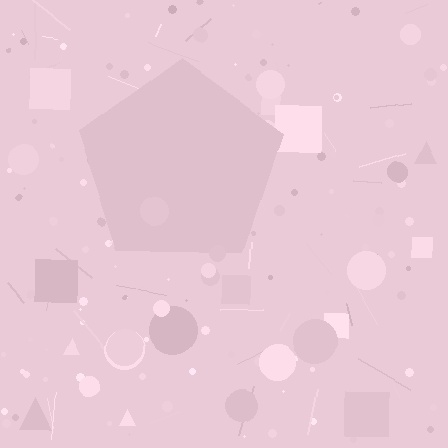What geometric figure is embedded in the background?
A pentagon is embedded in the background.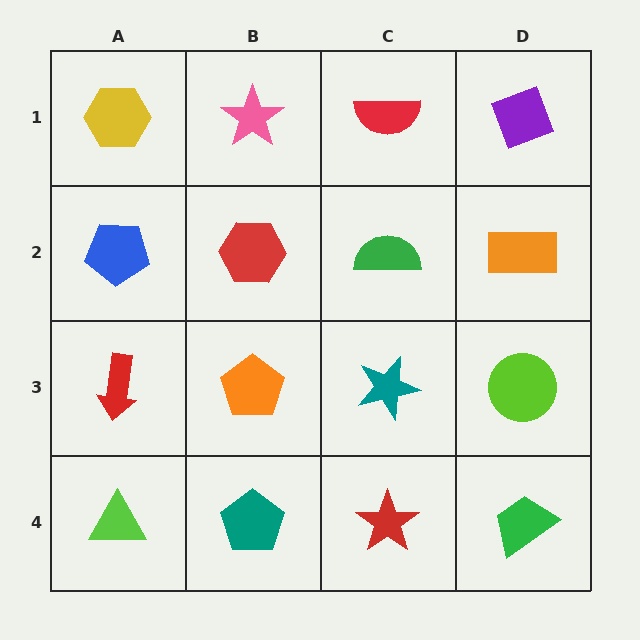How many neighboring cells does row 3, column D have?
3.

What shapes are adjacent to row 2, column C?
A red semicircle (row 1, column C), a teal star (row 3, column C), a red hexagon (row 2, column B), an orange rectangle (row 2, column D).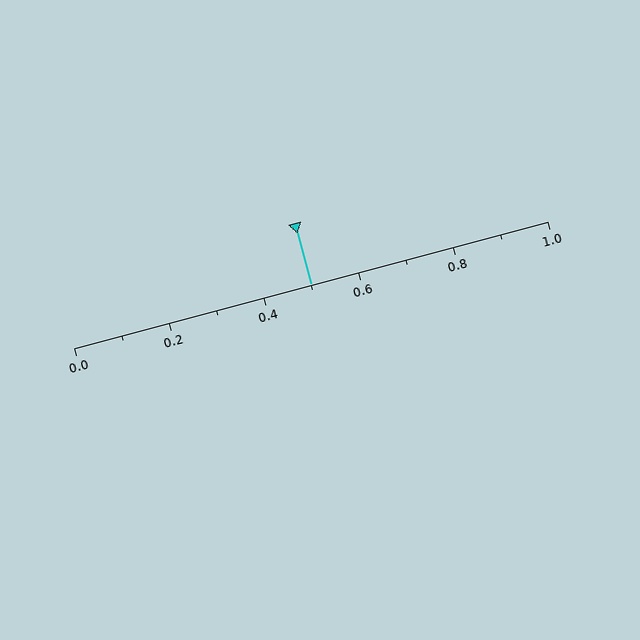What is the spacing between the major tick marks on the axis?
The major ticks are spaced 0.2 apart.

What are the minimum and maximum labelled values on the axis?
The axis runs from 0.0 to 1.0.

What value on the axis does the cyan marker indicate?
The marker indicates approximately 0.5.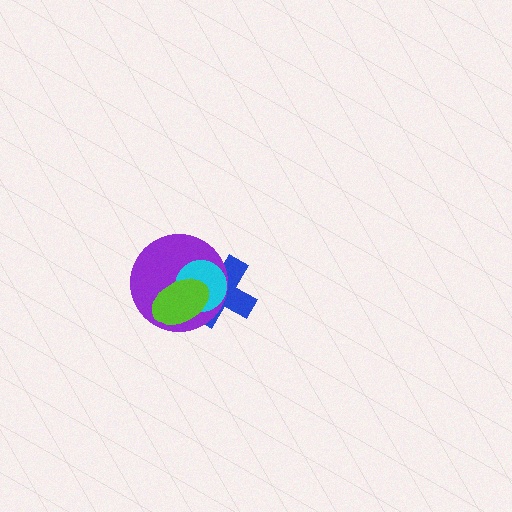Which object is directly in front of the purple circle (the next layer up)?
The cyan circle is directly in front of the purple circle.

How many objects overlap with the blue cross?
3 objects overlap with the blue cross.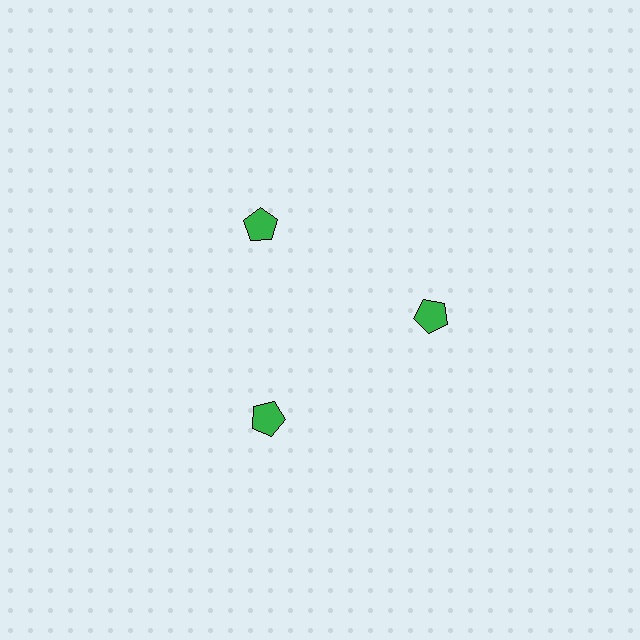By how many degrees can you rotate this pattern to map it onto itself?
The pattern maps onto itself every 120 degrees of rotation.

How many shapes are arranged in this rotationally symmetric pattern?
There are 3 shapes, arranged in 3 groups of 1.